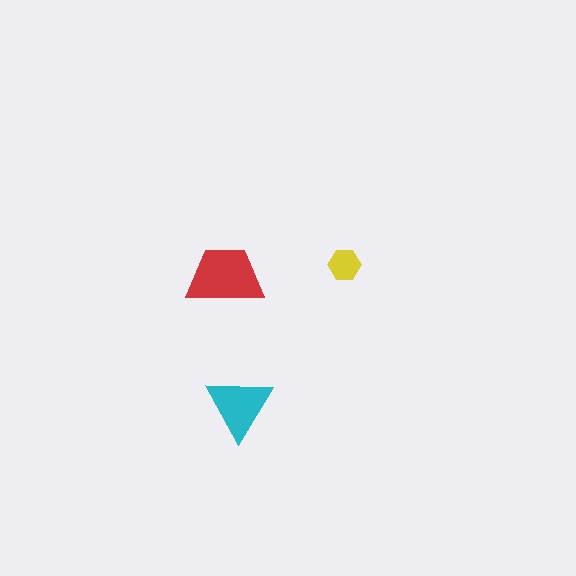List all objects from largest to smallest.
The red trapezoid, the cyan triangle, the yellow hexagon.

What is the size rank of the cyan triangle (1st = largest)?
2nd.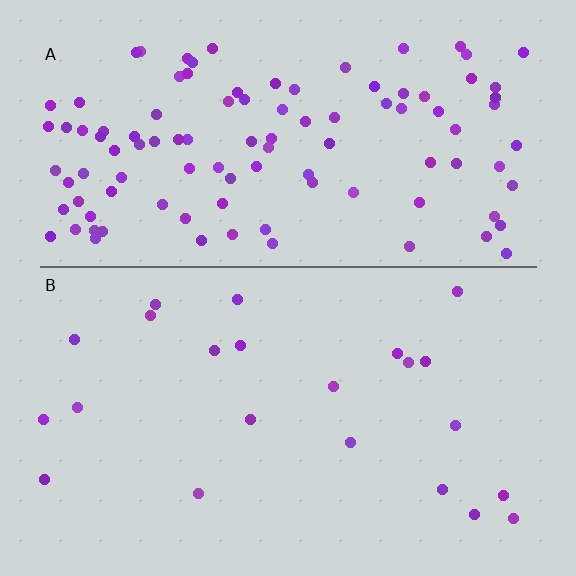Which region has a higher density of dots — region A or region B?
A (the top).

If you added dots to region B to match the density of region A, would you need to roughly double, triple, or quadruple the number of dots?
Approximately quadruple.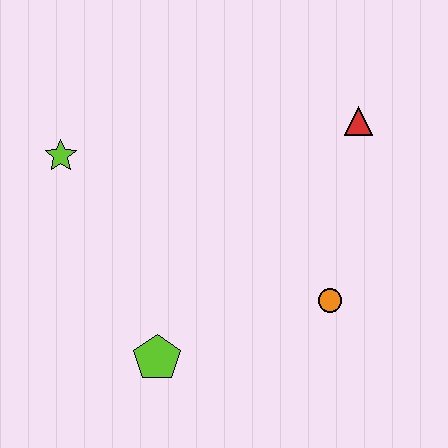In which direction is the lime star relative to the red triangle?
The lime star is to the left of the red triangle.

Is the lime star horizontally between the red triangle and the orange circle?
No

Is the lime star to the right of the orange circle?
No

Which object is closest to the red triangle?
The orange circle is closest to the red triangle.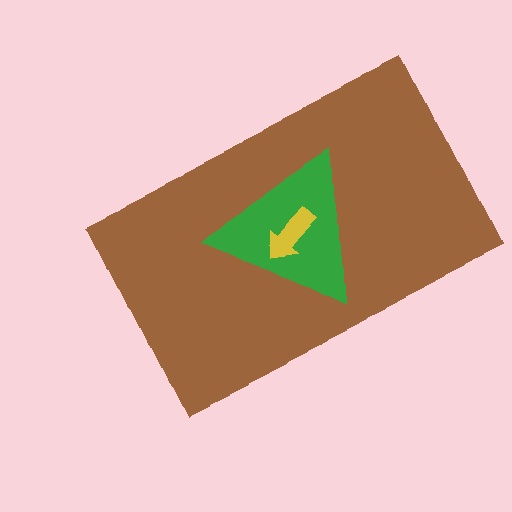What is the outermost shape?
The brown rectangle.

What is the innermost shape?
The yellow arrow.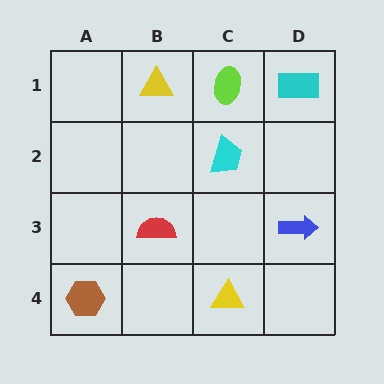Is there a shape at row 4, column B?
No, that cell is empty.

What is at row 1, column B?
A yellow triangle.